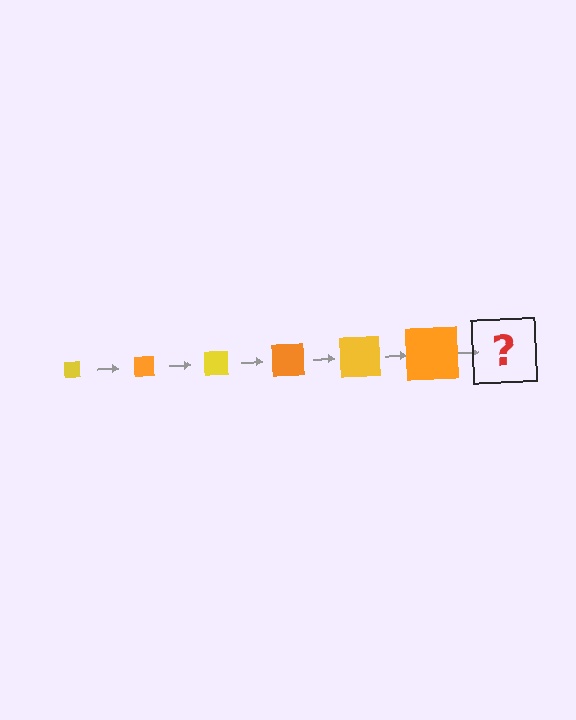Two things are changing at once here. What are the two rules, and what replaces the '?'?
The two rules are that the square grows larger each step and the color cycles through yellow and orange. The '?' should be a yellow square, larger than the previous one.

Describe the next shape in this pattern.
It should be a yellow square, larger than the previous one.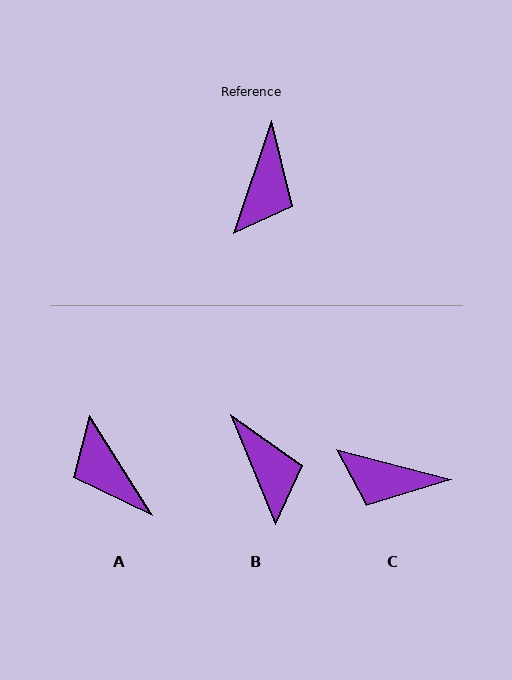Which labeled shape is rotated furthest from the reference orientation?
A, about 129 degrees away.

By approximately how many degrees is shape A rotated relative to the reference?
Approximately 129 degrees clockwise.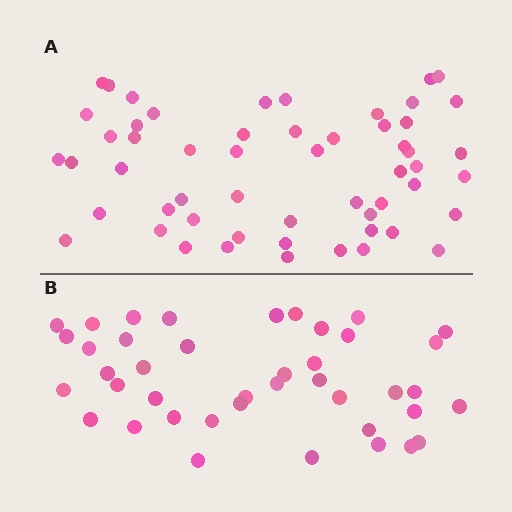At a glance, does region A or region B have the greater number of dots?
Region A (the top region) has more dots.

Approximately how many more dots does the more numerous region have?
Region A has approximately 15 more dots than region B.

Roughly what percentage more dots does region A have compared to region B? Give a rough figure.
About 35% more.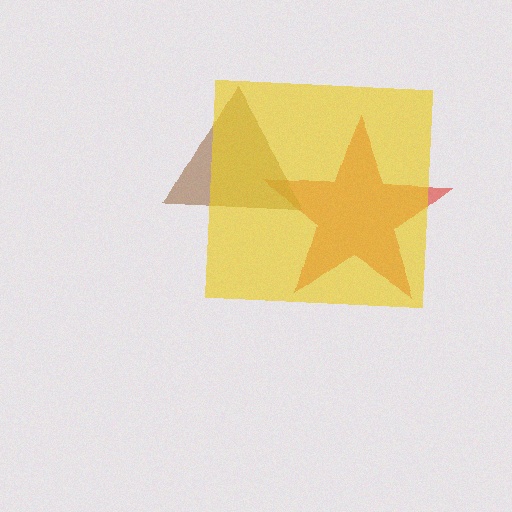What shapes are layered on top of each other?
The layered shapes are: a red star, a brown triangle, a yellow square.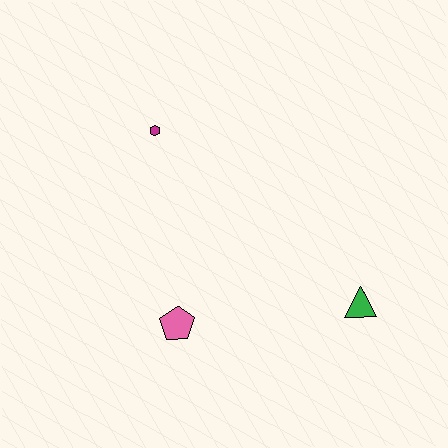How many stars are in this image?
There are no stars.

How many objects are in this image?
There are 3 objects.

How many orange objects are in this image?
There are no orange objects.